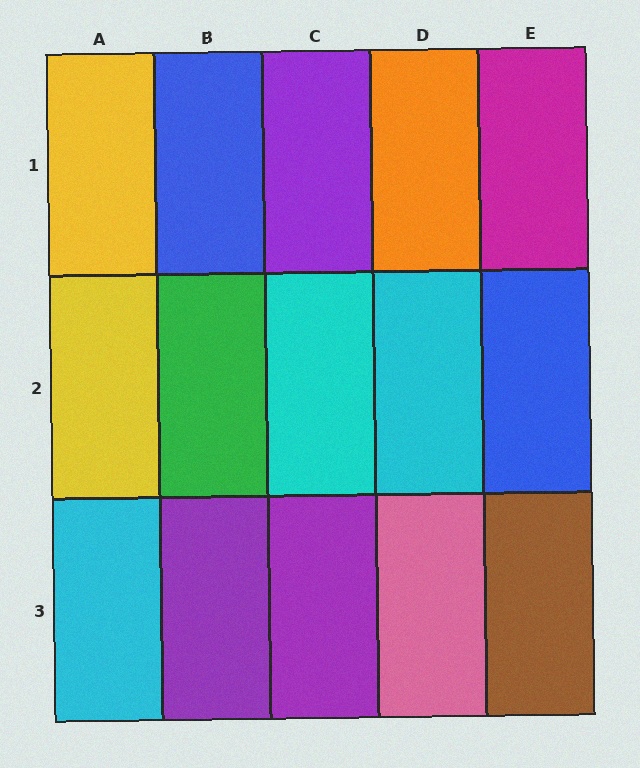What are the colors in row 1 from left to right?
Yellow, blue, purple, orange, magenta.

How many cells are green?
1 cell is green.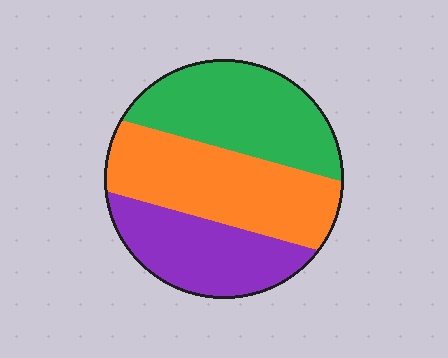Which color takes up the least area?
Purple, at roughly 30%.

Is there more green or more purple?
Green.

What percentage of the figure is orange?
Orange covers 38% of the figure.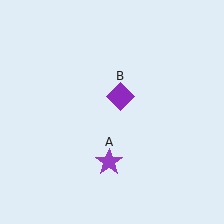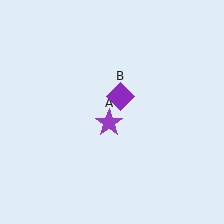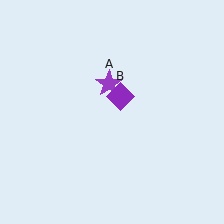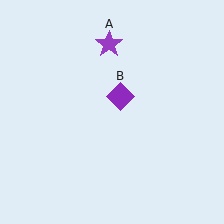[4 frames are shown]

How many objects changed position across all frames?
1 object changed position: purple star (object A).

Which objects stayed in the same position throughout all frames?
Purple diamond (object B) remained stationary.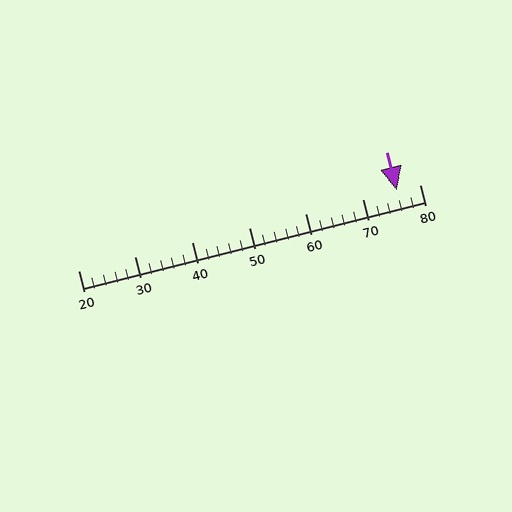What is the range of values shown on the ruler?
The ruler shows values from 20 to 80.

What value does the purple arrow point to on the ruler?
The purple arrow points to approximately 76.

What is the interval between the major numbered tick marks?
The major tick marks are spaced 10 units apart.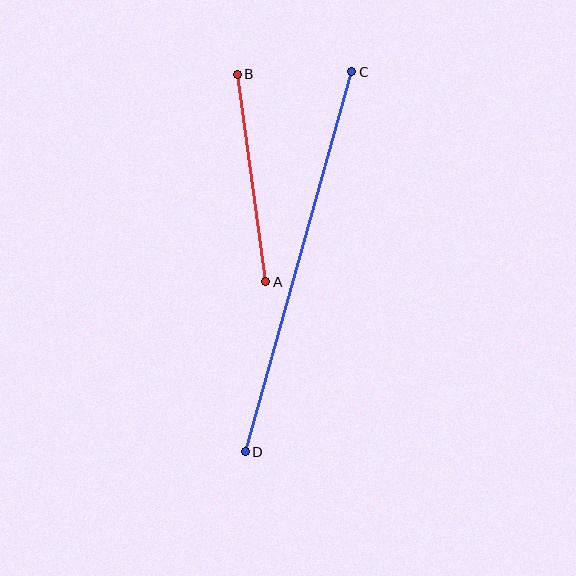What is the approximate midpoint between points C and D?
The midpoint is at approximately (299, 262) pixels.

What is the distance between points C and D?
The distance is approximately 394 pixels.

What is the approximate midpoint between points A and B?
The midpoint is at approximately (252, 178) pixels.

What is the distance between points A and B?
The distance is approximately 210 pixels.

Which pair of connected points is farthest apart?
Points C and D are farthest apart.